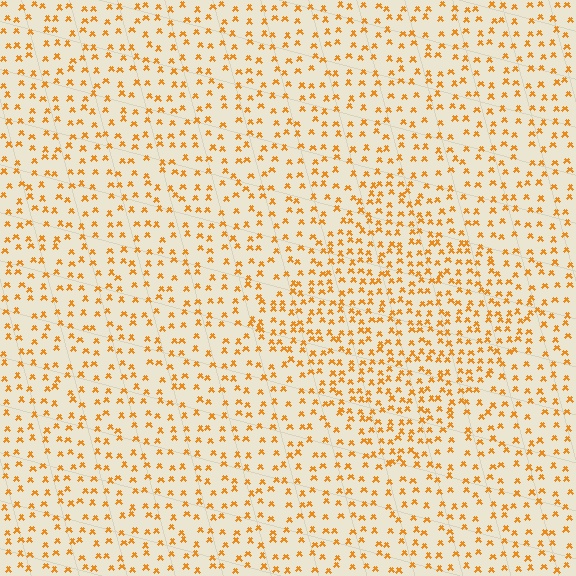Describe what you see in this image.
The image contains small orange elements arranged at two different densities. A diamond-shaped region is visible where the elements are more densely packed than the surrounding area.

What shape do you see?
I see a diamond.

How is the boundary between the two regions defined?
The boundary is defined by a change in element density (approximately 1.7x ratio). All elements are the same color, size, and shape.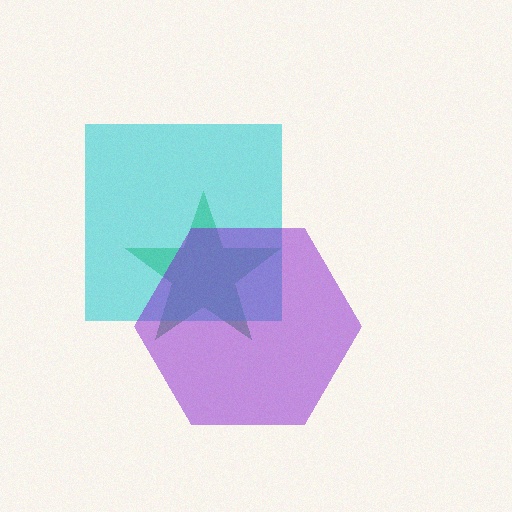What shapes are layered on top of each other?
The layered shapes are: a green star, a cyan square, a purple hexagon.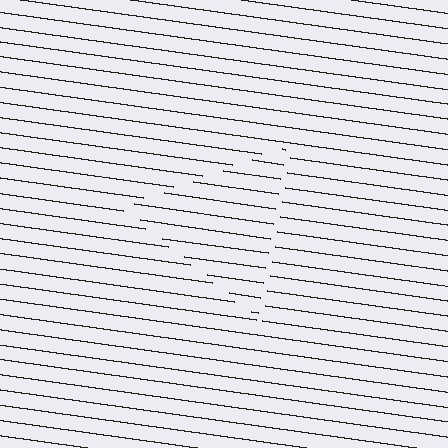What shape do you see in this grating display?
An illusory triangle. The interior of the shape contains the same grating, shifted by half a period — the contour is defined by the phase discontinuity where line-ends from the inner and outer gratings abut.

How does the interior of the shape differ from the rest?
The interior of the shape contains the same grating, shifted by half a period — the contour is defined by the phase discontinuity where line-ends from the inner and outer gratings abut.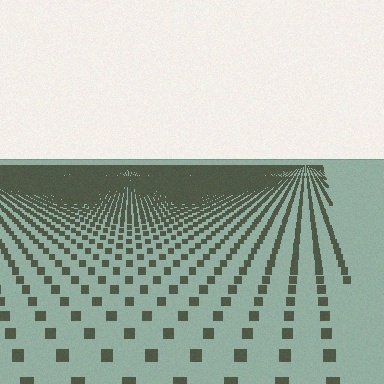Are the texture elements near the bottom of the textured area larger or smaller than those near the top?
Larger. Near the bottom, elements are closer to the viewer and appear at a bigger on-screen size.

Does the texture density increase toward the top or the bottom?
Density increases toward the top.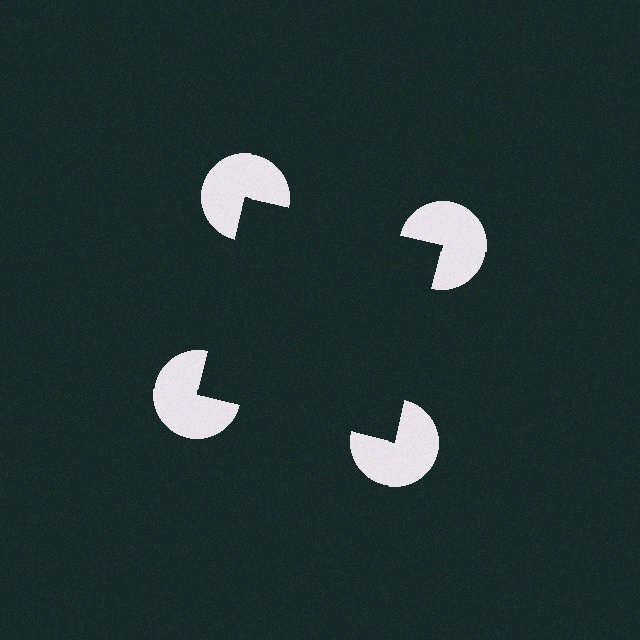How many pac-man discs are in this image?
There are 4 — one at each vertex of the illusory square.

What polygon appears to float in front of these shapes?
An illusory square — its edges are inferred from the aligned wedge cuts in the pac-man discs, not physically drawn.